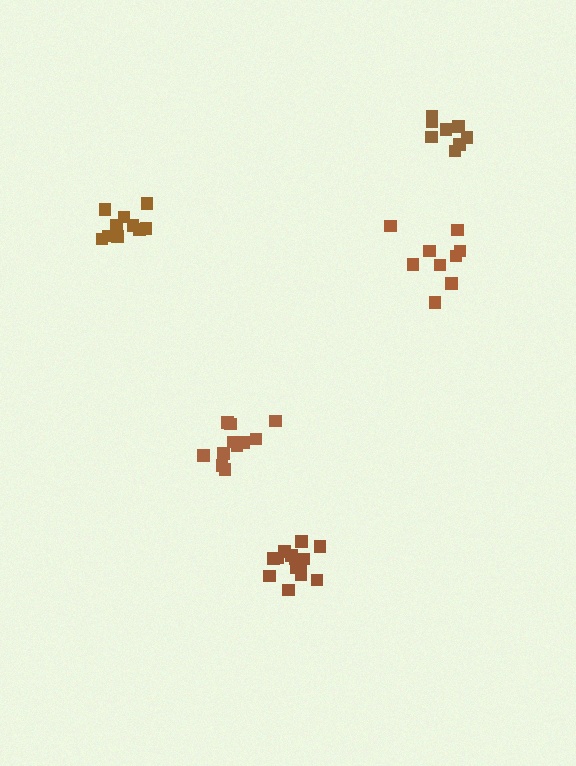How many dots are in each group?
Group 1: 9 dots, Group 2: 8 dots, Group 3: 11 dots, Group 4: 11 dots, Group 5: 14 dots (53 total).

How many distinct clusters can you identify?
There are 5 distinct clusters.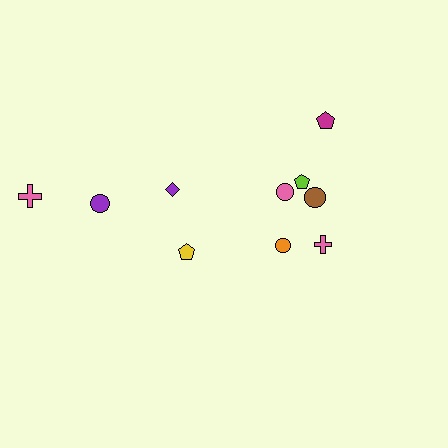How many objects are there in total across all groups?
There are 10 objects.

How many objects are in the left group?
There are 4 objects.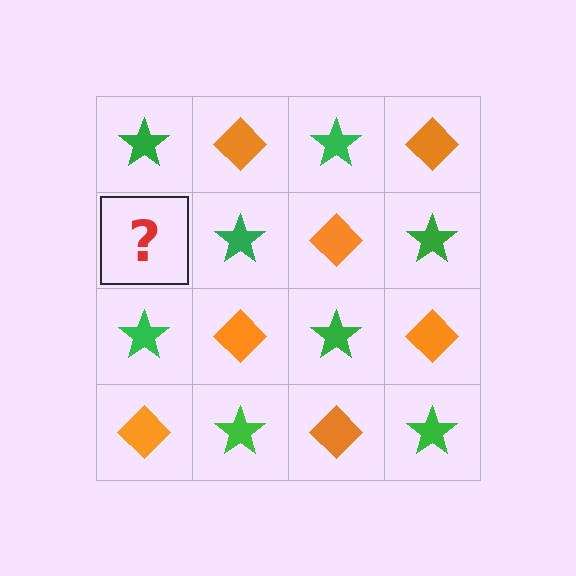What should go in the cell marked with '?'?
The missing cell should contain an orange diamond.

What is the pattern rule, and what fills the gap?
The rule is that it alternates green star and orange diamond in a checkerboard pattern. The gap should be filled with an orange diamond.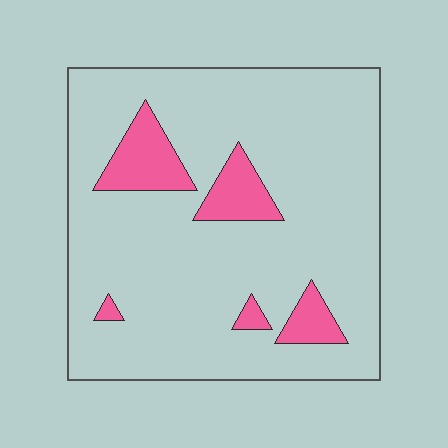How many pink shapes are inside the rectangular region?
5.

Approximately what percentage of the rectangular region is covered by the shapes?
Approximately 15%.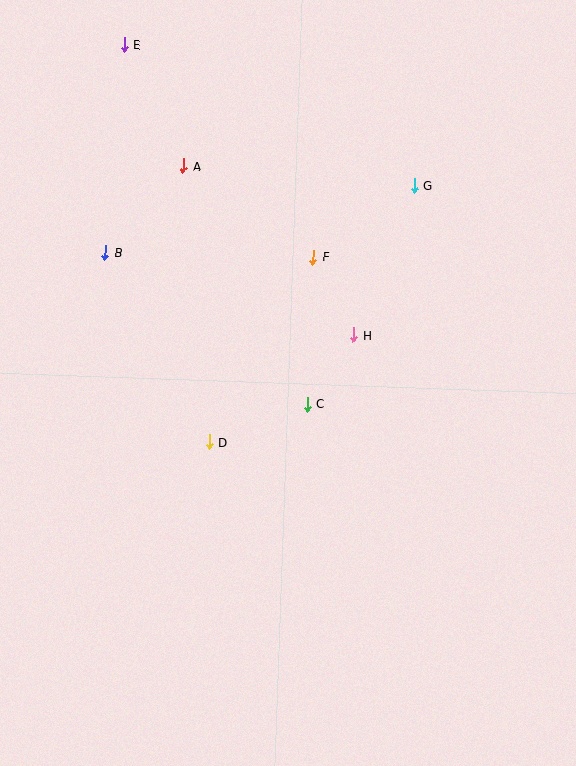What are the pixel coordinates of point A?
Point A is at (183, 166).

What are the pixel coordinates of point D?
Point D is at (209, 442).